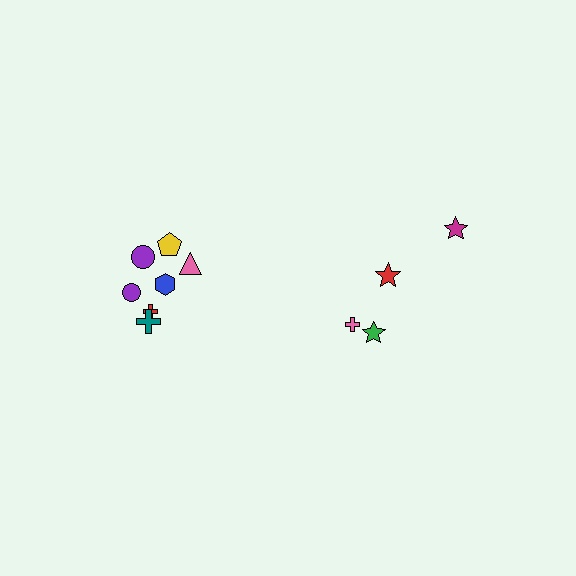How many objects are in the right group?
There are 4 objects.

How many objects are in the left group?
There are 7 objects.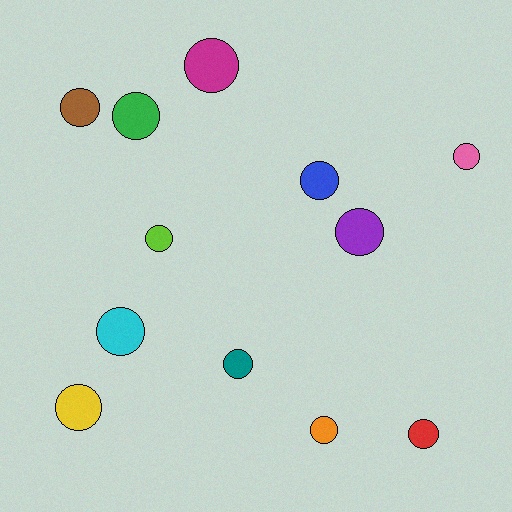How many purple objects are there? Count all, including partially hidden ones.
There is 1 purple object.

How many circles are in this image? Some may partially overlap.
There are 12 circles.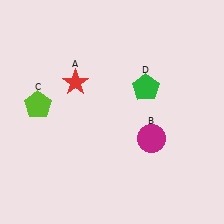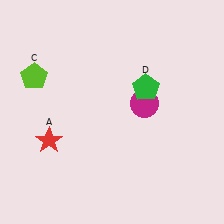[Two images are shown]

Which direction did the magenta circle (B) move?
The magenta circle (B) moved up.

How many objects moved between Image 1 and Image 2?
3 objects moved between the two images.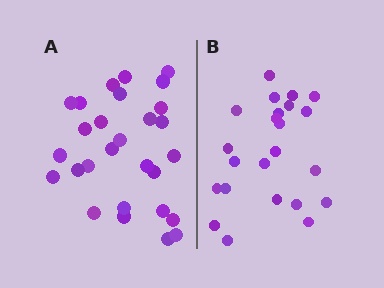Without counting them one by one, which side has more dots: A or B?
Region A (the left region) has more dots.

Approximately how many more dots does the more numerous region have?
Region A has about 5 more dots than region B.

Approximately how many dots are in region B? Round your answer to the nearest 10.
About 20 dots. (The exact count is 23, which rounds to 20.)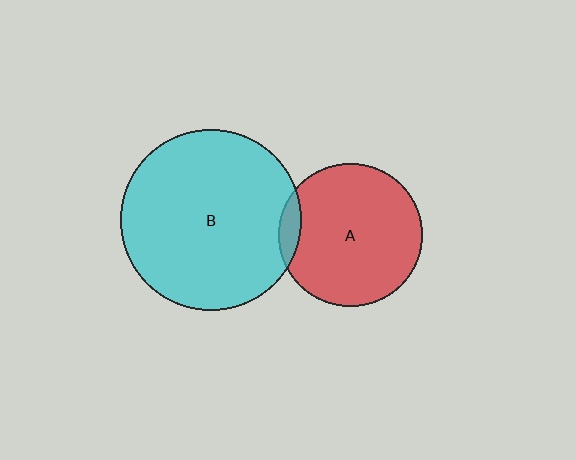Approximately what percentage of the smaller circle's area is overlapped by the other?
Approximately 5%.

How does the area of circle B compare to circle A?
Approximately 1.6 times.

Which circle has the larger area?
Circle B (cyan).